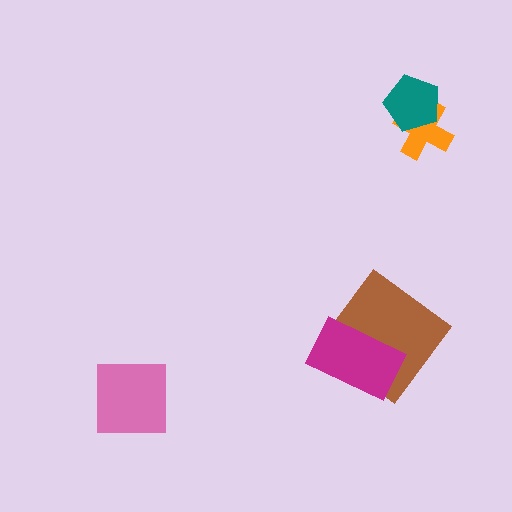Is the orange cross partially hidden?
Yes, it is partially covered by another shape.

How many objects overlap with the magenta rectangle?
1 object overlaps with the magenta rectangle.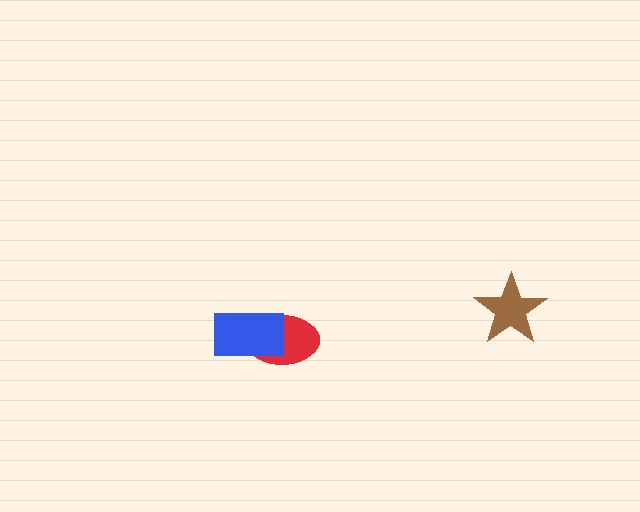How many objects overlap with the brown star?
0 objects overlap with the brown star.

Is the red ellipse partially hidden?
Yes, it is partially covered by another shape.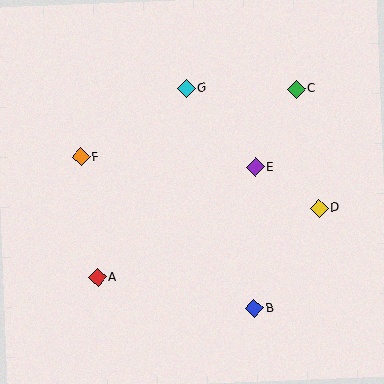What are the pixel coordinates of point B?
Point B is at (254, 308).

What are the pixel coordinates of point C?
Point C is at (296, 89).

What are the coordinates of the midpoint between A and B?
The midpoint between A and B is at (176, 293).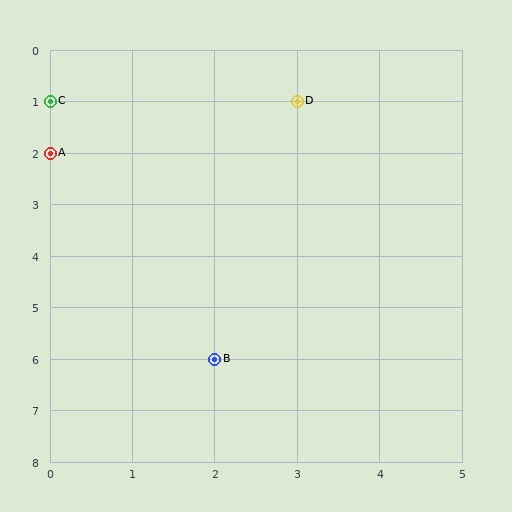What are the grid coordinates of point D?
Point D is at grid coordinates (3, 1).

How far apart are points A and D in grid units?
Points A and D are 3 columns and 1 row apart (about 3.2 grid units diagonally).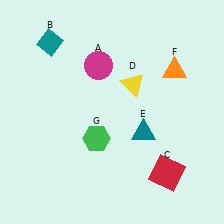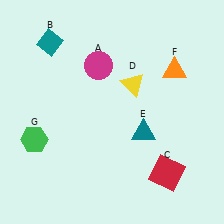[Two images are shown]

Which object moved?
The green hexagon (G) moved left.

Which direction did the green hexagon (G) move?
The green hexagon (G) moved left.